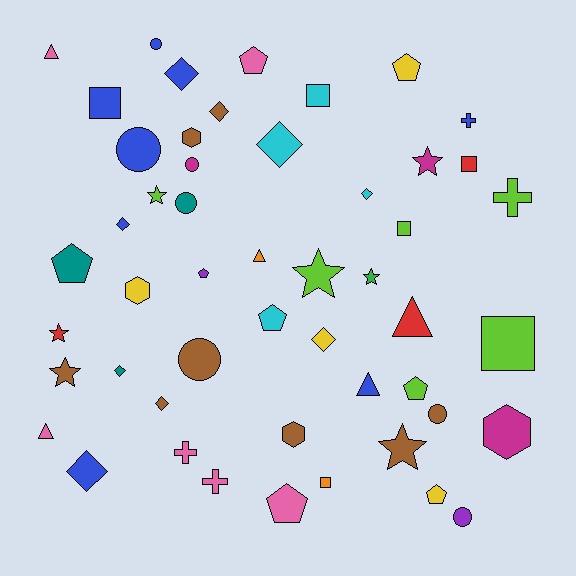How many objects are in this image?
There are 50 objects.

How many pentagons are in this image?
There are 8 pentagons.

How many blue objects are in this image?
There are 8 blue objects.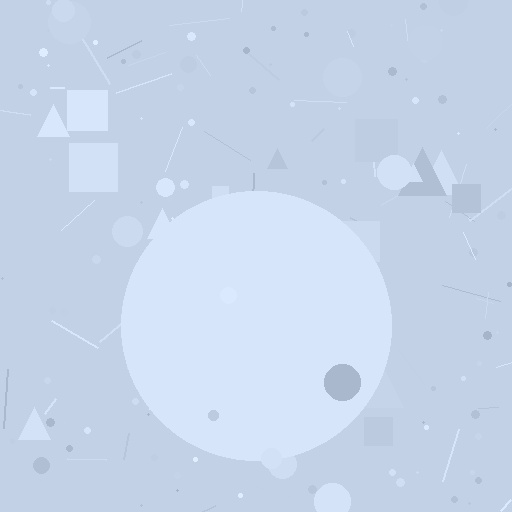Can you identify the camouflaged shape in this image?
The camouflaged shape is a circle.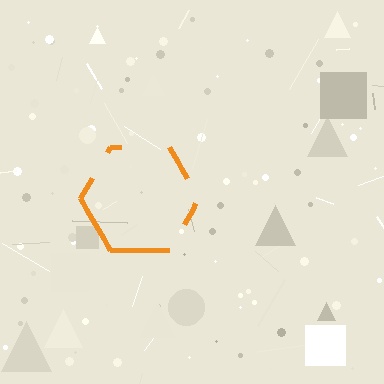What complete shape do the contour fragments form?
The contour fragments form a hexagon.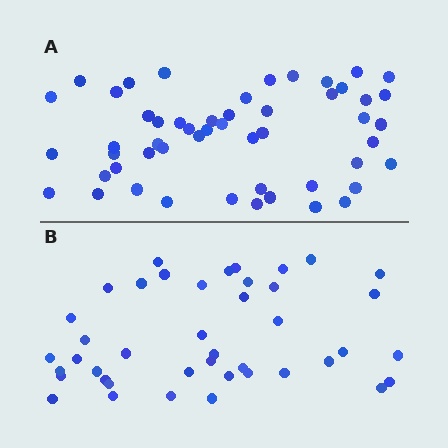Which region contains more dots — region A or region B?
Region A (the top region) has more dots.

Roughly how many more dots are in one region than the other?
Region A has roughly 10 or so more dots than region B.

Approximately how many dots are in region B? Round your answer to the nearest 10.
About 40 dots. (The exact count is 42, which rounds to 40.)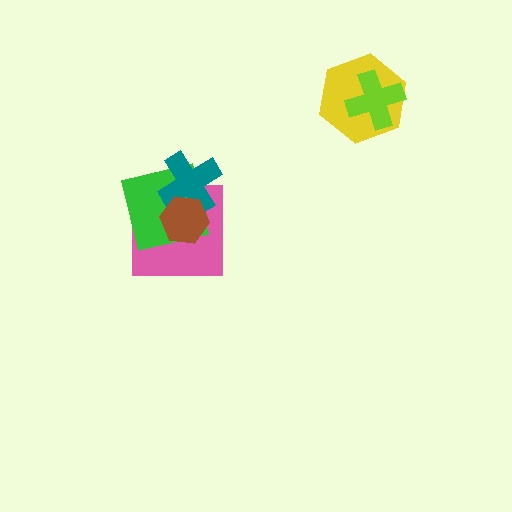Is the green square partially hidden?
Yes, it is partially covered by another shape.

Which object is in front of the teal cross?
The brown hexagon is in front of the teal cross.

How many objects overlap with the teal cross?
3 objects overlap with the teal cross.